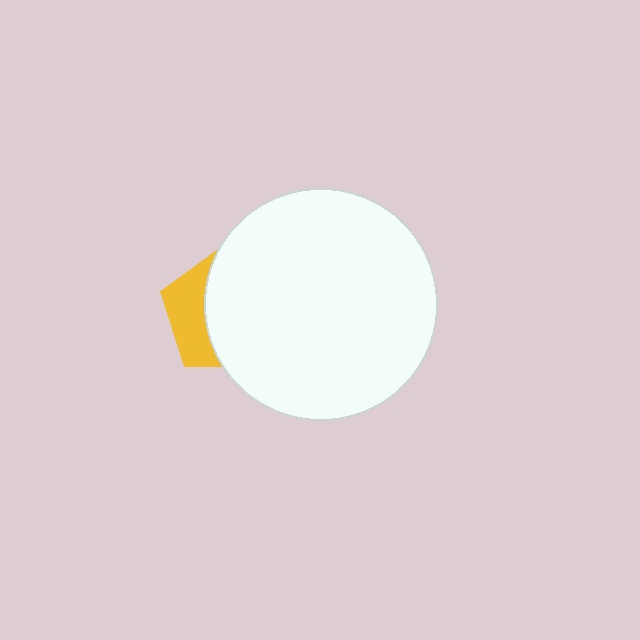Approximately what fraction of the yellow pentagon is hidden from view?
Roughly 66% of the yellow pentagon is hidden behind the white circle.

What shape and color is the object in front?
The object in front is a white circle.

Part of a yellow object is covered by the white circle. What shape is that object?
It is a pentagon.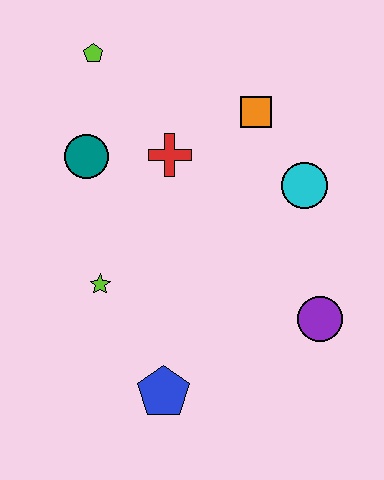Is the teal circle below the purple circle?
No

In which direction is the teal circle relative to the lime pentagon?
The teal circle is below the lime pentagon.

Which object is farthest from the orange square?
The blue pentagon is farthest from the orange square.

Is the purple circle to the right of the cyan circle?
Yes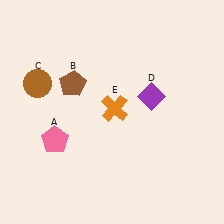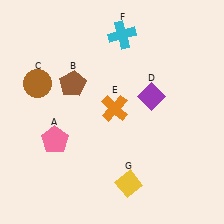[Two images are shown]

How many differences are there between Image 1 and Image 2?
There are 2 differences between the two images.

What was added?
A cyan cross (F), a yellow diamond (G) were added in Image 2.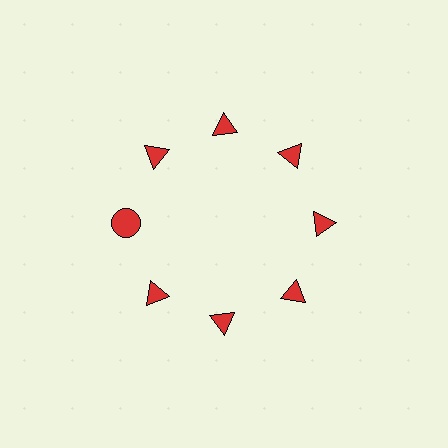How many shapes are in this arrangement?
There are 8 shapes arranged in a ring pattern.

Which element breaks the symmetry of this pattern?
The red circle at roughly the 9 o'clock position breaks the symmetry. All other shapes are red triangles.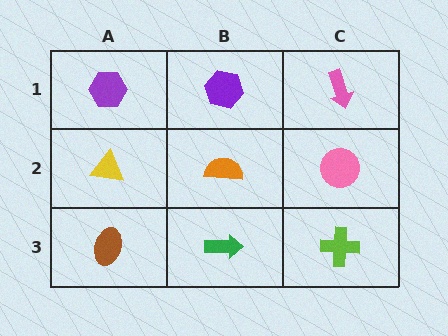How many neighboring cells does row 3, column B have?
3.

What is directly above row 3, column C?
A pink circle.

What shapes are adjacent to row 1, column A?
A yellow triangle (row 2, column A), a purple hexagon (row 1, column B).